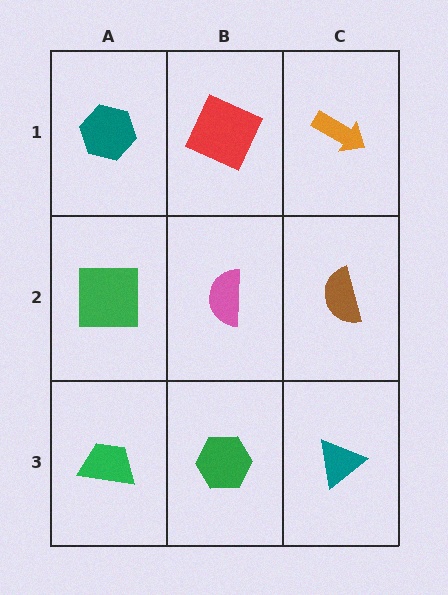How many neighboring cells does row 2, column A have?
3.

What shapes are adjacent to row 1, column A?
A green square (row 2, column A), a red square (row 1, column B).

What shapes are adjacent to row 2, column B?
A red square (row 1, column B), a green hexagon (row 3, column B), a green square (row 2, column A), a brown semicircle (row 2, column C).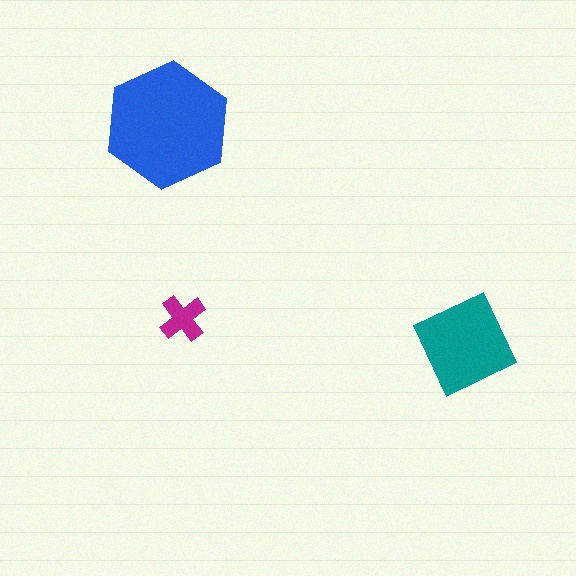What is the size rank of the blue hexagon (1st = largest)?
1st.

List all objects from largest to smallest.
The blue hexagon, the teal diamond, the magenta cross.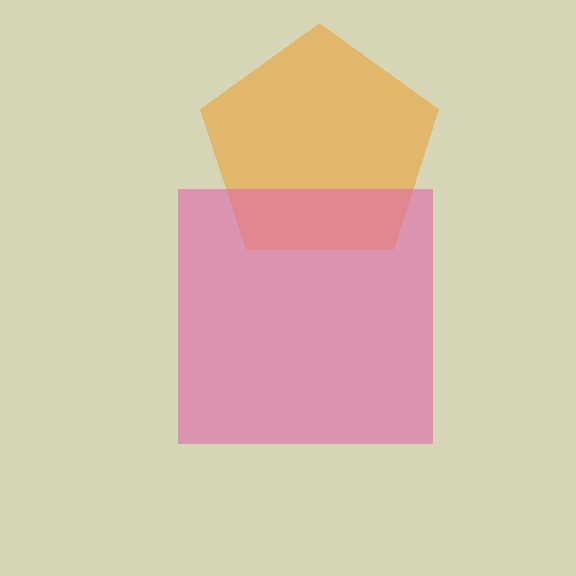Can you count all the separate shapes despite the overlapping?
Yes, there are 2 separate shapes.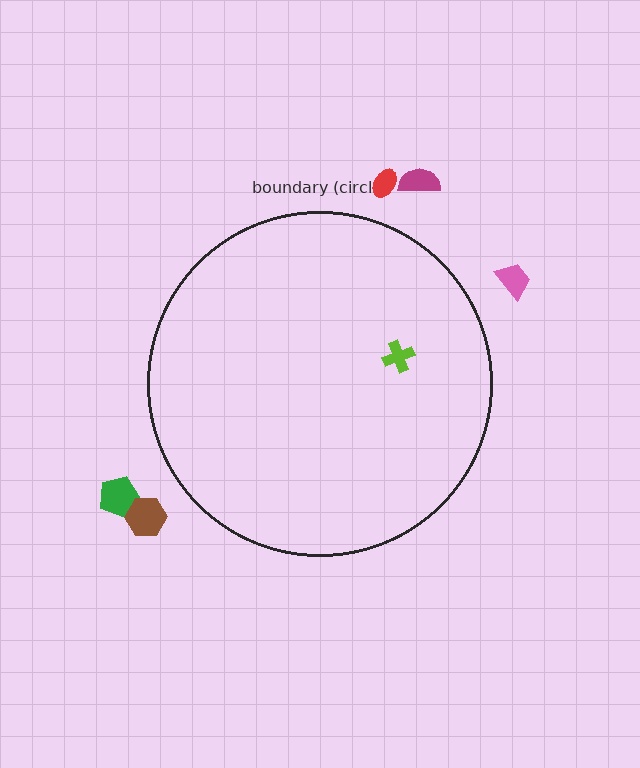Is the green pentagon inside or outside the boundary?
Outside.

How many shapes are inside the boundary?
1 inside, 5 outside.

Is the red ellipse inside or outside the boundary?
Outside.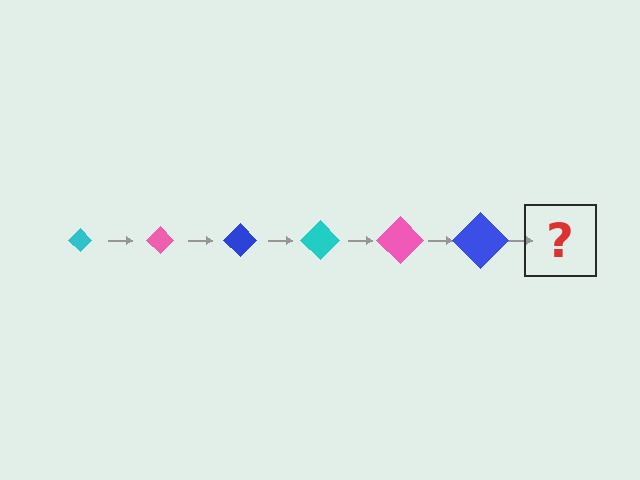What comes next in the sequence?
The next element should be a cyan diamond, larger than the previous one.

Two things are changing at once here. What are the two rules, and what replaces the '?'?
The two rules are that the diamond grows larger each step and the color cycles through cyan, pink, and blue. The '?' should be a cyan diamond, larger than the previous one.